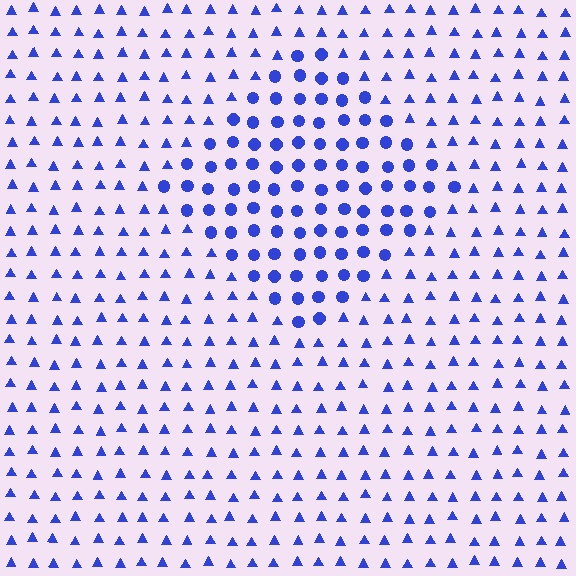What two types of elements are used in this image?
The image uses circles inside the diamond region and triangles outside it.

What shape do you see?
I see a diamond.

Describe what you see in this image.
The image is filled with small blue elements arranged in a uniform grid. A diamond-shaped region contains circles, while the surrounding area contains triangles. The boundary is defined purely by the change in element shape.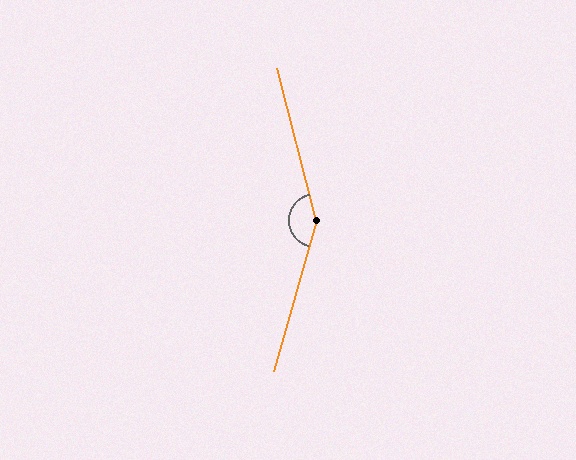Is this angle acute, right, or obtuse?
It is obtuse.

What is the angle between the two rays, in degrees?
Approximately 150 degrees.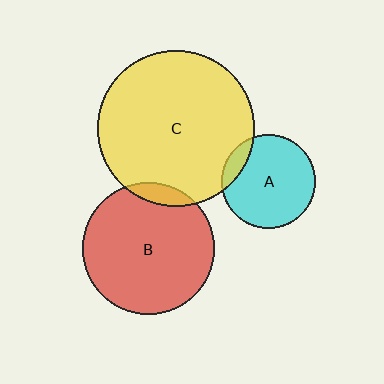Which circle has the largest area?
Circle C (yellow).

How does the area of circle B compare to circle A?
Approximately 2.0 times.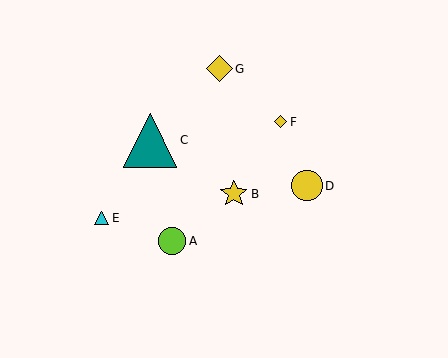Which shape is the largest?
The teal triangle (labeled C) is the largest.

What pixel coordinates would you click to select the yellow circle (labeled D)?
Click at (307, 186) to select the yellow circle D.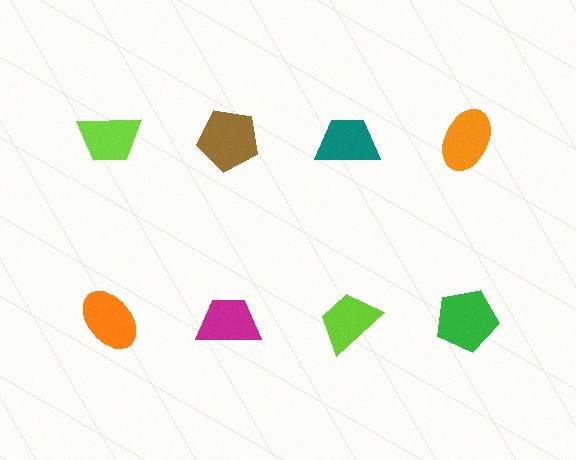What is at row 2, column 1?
An orange ellipse.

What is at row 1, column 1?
A lime trapezoid.